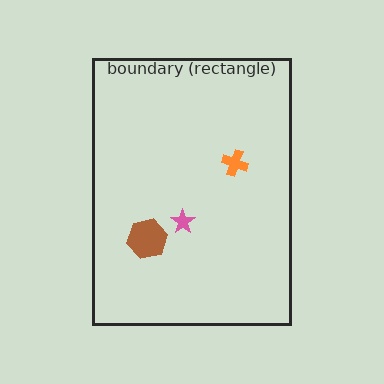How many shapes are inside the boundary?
3 inside, 0 outside.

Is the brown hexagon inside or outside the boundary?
Inside.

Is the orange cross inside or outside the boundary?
Inside.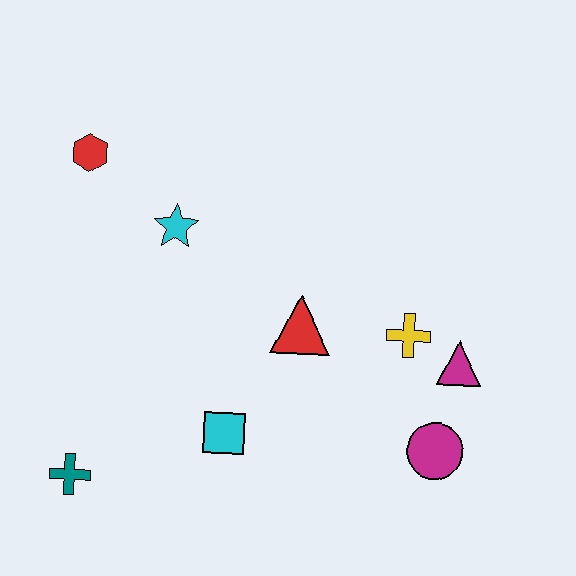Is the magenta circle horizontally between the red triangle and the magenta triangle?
Yes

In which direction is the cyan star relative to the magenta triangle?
The cyan star is to the left of the magenta triangle.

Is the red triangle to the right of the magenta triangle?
No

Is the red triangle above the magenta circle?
Yes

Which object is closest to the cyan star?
The red hexagon is closest to the cyan star.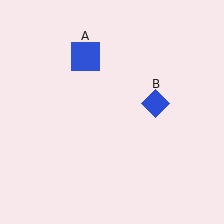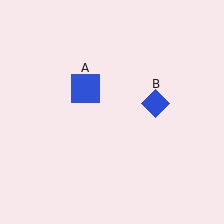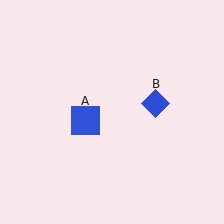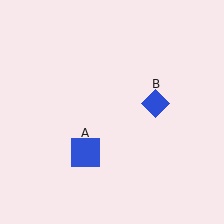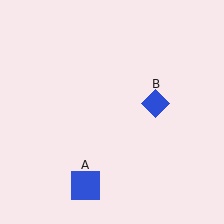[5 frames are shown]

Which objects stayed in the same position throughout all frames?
Blue diamond (object B) remained stationary.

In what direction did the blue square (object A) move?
The blue square (object A) moved down.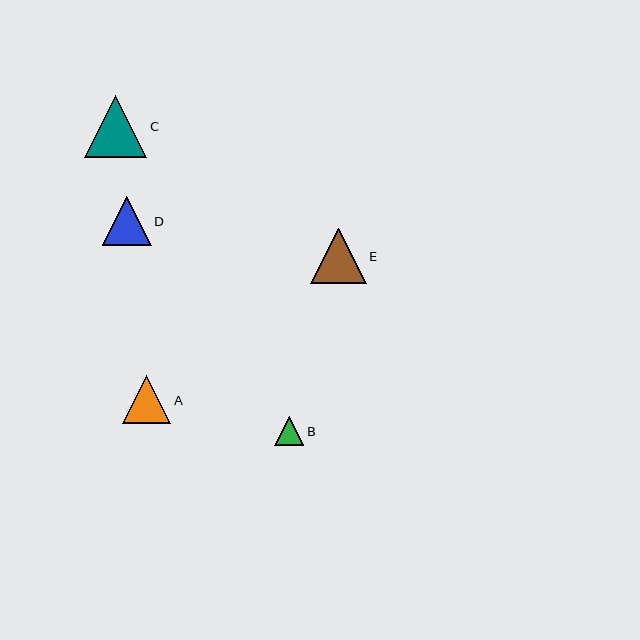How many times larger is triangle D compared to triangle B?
Triangle D is approximately 1.7 times the size of triangle B.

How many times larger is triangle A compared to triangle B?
Triangle A is approximately 1.7 times the size of triangle B.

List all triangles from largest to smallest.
From largest to smallest: C, E, D, A, B.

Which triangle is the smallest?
Triangle B is the smallest with a size of approximately 29 pixels.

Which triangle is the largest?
Triangle C is the largest with a size of approximately 62 pixels.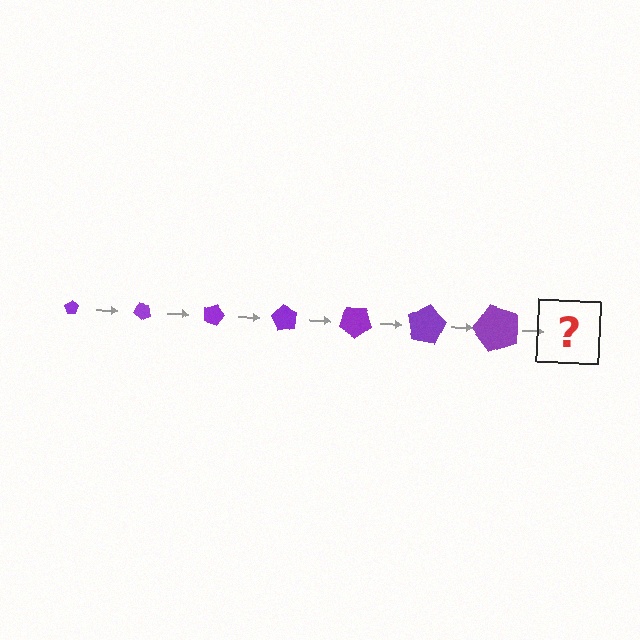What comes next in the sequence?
The next element should be a pentagon, larger than the previous one and rotated 315 degrees from the start.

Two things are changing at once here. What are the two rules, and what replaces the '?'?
The two rules are that the pentagon grows larger each step and it rotates 45 degrees each step. The '?' should be a pentagon, larger than the previous one and rotated 315 degrees from the start.